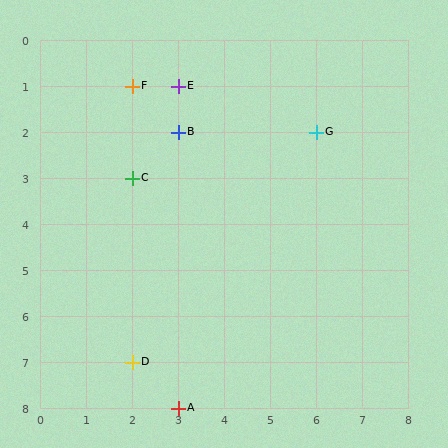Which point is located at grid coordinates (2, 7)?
Point D is at (2, 7).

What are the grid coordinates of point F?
Point F is at grid coordinates (2, 1).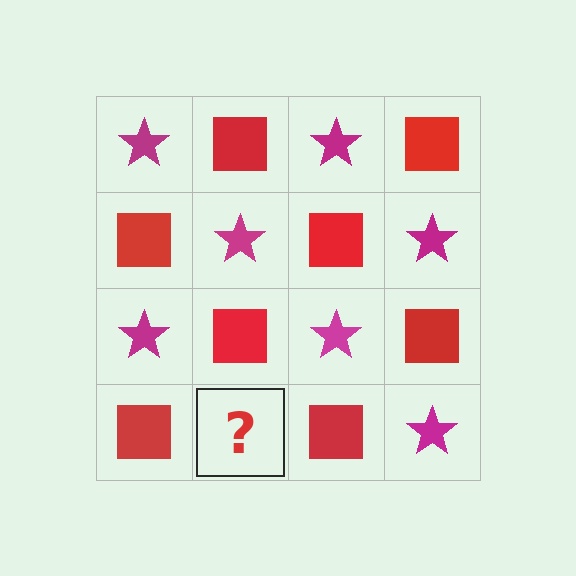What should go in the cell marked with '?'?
The missing cell should contain a magenta star.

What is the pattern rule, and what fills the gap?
The rule is that it alternates magenta star and red square in a checkerboard pattern. The gap should be filled with a magenta star.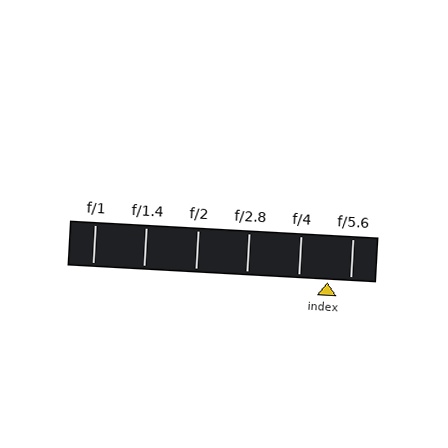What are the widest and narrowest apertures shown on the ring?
The widest aperture shown is f/1 and the narrowest is f/5.6.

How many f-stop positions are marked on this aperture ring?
There are 6 f-stop positions marked.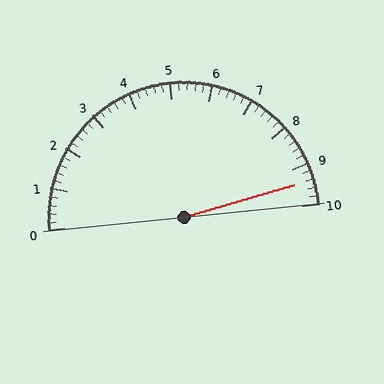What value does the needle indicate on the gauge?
The needle indicates approximately 9.4.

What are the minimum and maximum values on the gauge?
The gauge ranges from 0 to 10.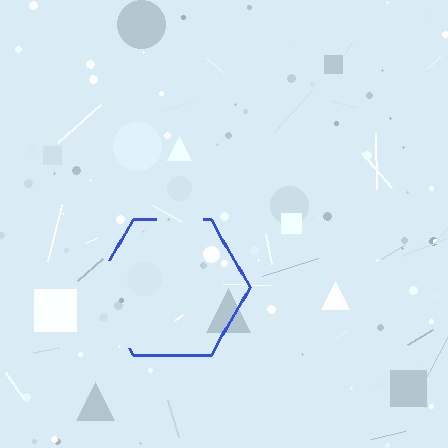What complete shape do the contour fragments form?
The contour fragments form a hexagon.